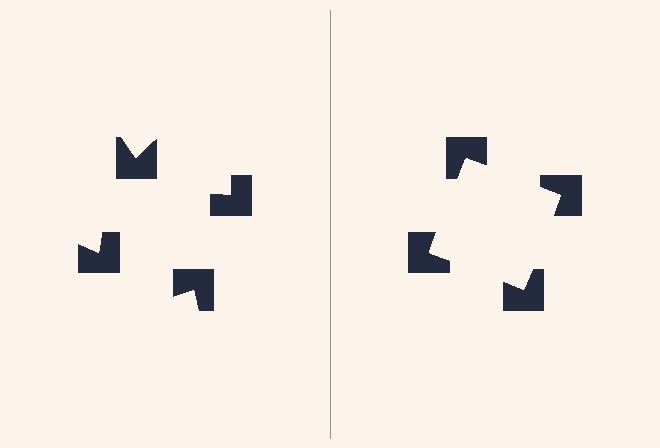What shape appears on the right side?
An illusory square.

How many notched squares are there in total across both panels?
8 — 4 on each side.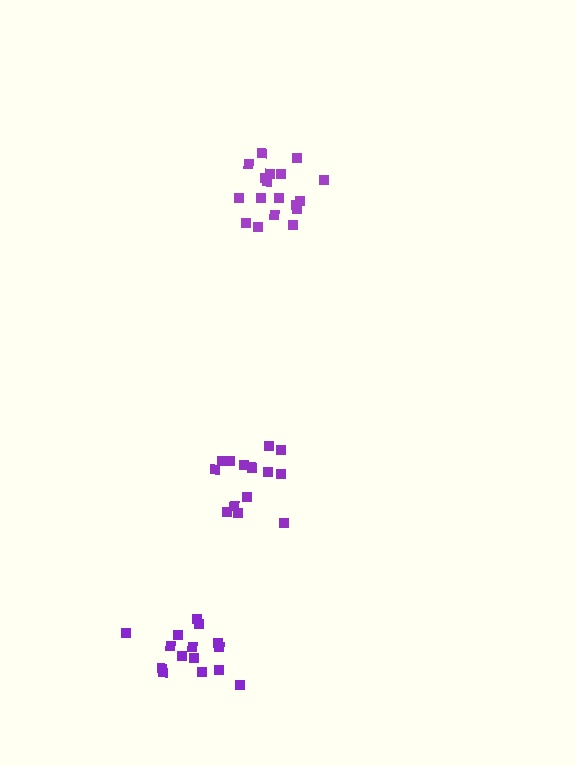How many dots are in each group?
Group 1: 18 dots, Group 2: 15 dots, Group 3: 15 dots (48 total).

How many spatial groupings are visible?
There are 3 spatial groupings.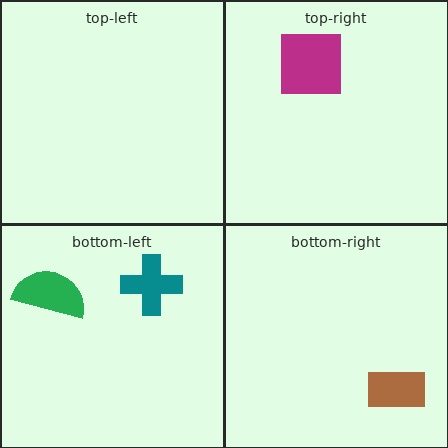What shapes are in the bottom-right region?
The brown rectangle.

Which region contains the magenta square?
The top-right region.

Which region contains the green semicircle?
The bottom-left region.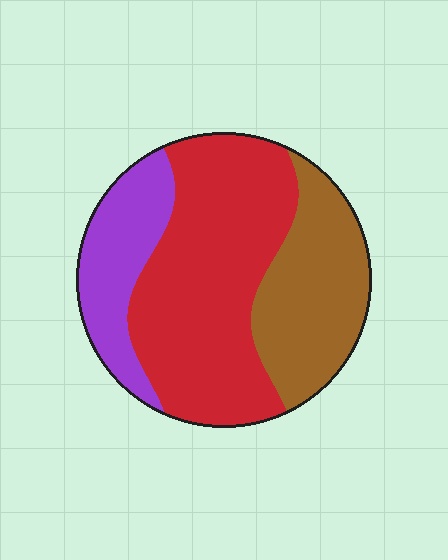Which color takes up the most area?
Red, at roughly 50%.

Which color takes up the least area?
Purple, at roughly 20%.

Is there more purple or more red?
Red.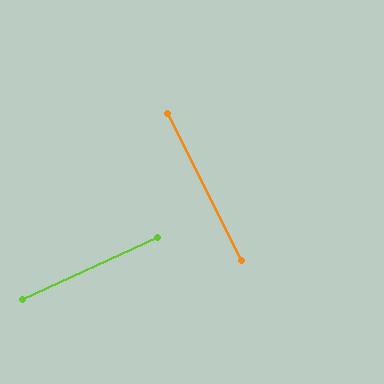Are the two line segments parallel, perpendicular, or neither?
Perpendicular — they meet at approximately 88°.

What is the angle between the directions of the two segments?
Approximately 88 degrees.